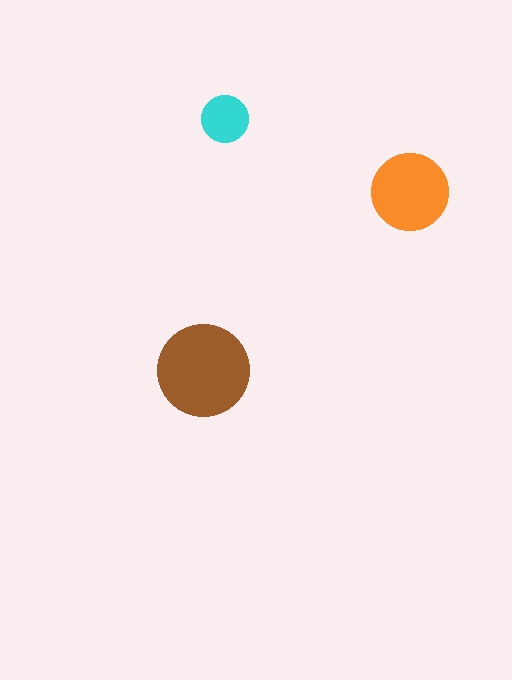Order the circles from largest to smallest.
the brown one, the orange one, the cyan one.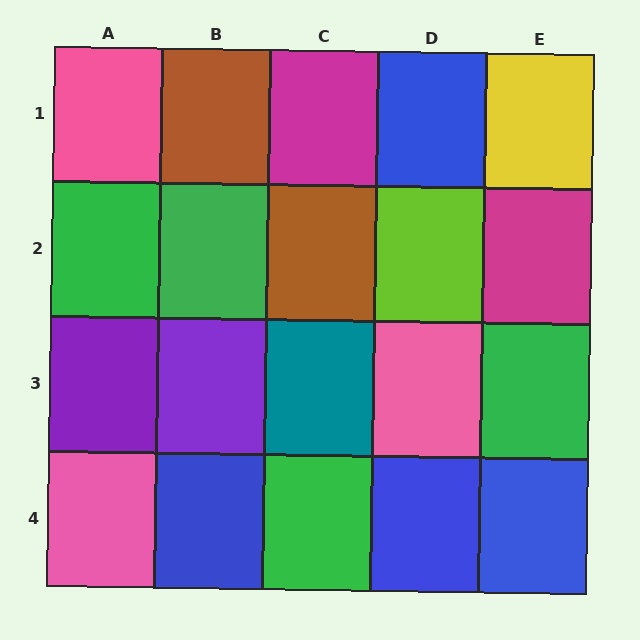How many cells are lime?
1 cell is lime.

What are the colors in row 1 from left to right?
Pink, brown, magenta, blue, yellow.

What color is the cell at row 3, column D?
Pink.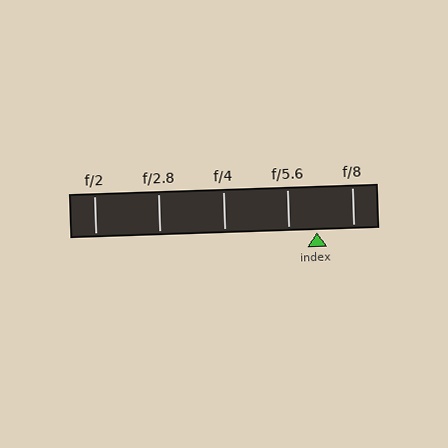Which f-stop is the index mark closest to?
The index mark is closest to f/5.6.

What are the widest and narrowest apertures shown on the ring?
The widest aperture shown is f/2 and the narrowest is f/8.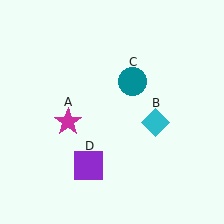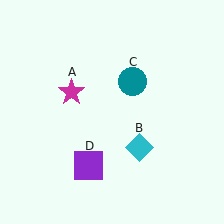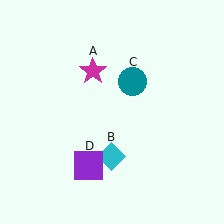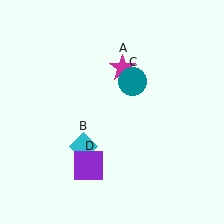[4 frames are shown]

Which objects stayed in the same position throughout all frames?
Teal circle (object C) and purple square (object D) remained stationary.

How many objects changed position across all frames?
2 objects changed position: magenta star (object A), cyan diamond (object B).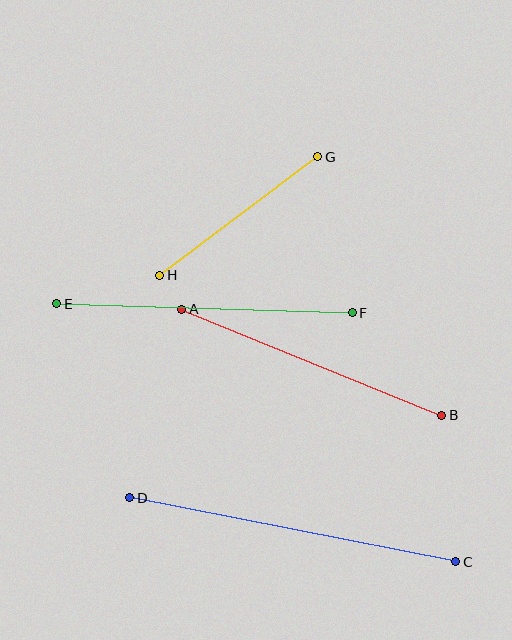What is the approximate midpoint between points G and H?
The midpoint is at approximately (239, 216) pixels.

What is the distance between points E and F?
The distance is approximately 296 pixels.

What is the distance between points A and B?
The distance is approximately 280 pixels.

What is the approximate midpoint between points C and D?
The midpoint is at approximately (293, 530) pixels.